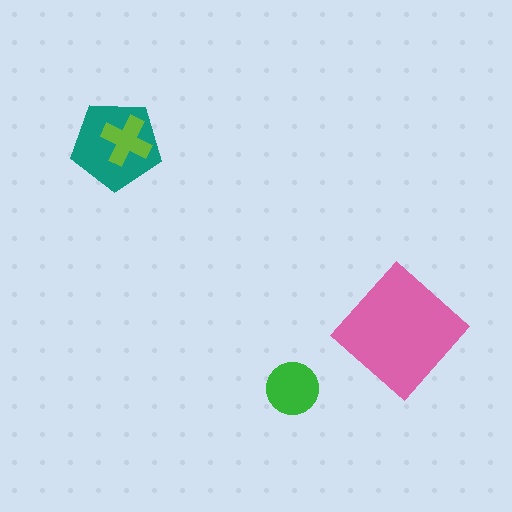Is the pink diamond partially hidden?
No, no other shape covers it.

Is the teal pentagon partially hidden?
Yes, it is partially covered by another shape.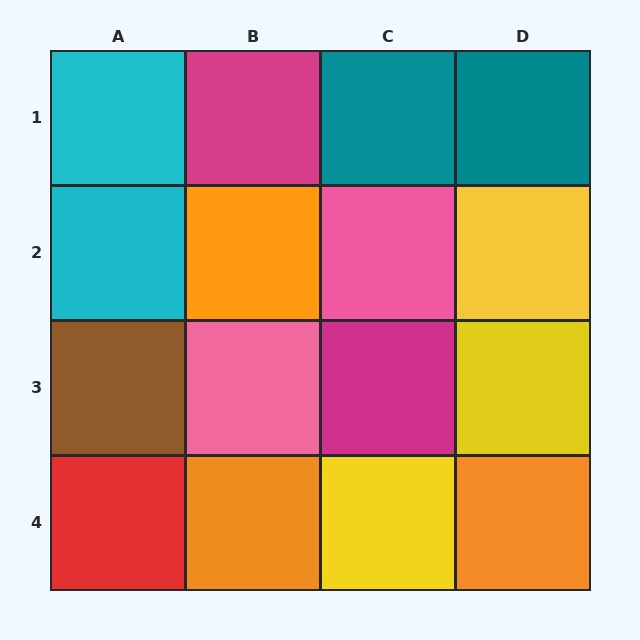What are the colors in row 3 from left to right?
Brown, pink, magenta, yellow.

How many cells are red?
1 cell is red.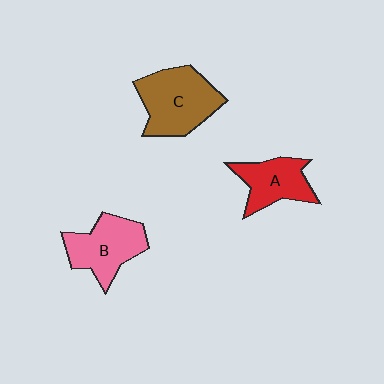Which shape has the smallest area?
Shape A (red).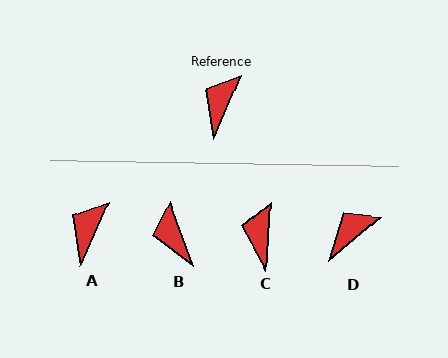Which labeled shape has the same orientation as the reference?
A.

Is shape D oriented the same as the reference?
No, it is off by about 26 degrees.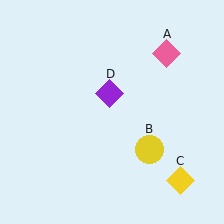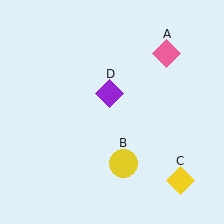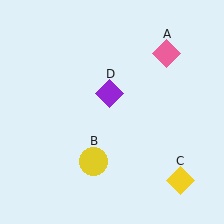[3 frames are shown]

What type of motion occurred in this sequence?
The yellow circle (object B) rotated clockwise around the center of the scene.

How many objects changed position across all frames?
1 object changed position: yellow circle (object B).